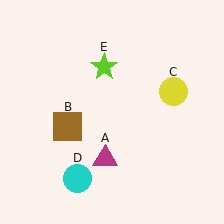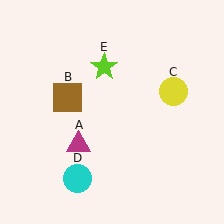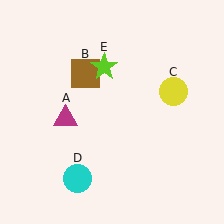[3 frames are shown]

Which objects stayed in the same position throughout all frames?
Yellow circle (object C) and cyan circle (object D) and lime star (object E) remained stationary.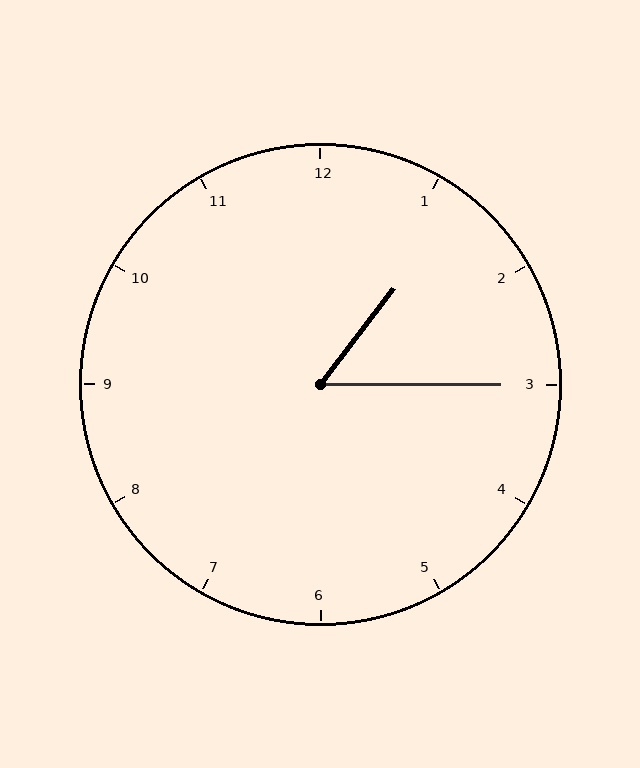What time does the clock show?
1:15.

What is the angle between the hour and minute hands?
Approximately 52 degrees.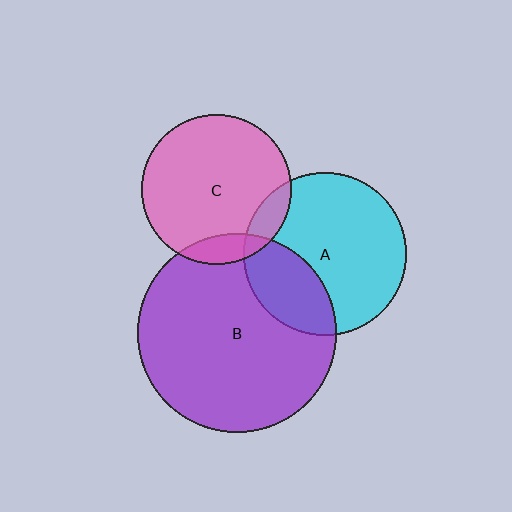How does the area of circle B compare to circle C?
Approximately 1.8 times.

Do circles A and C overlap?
Yes.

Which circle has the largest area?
Circle B (purple).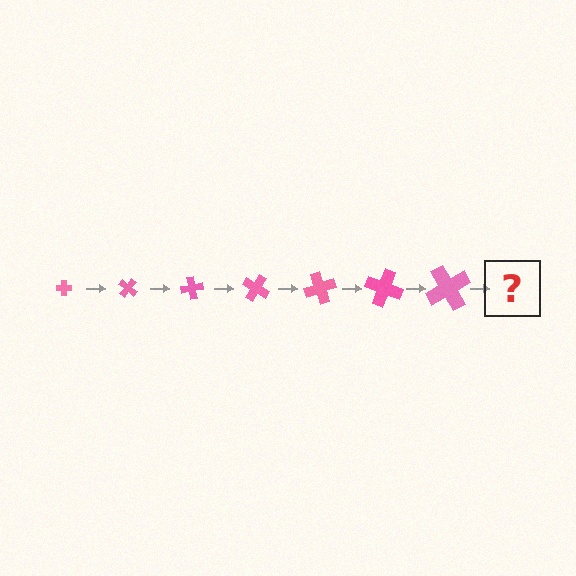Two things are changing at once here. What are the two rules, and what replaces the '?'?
The two rules are that the cross grows larger each step and it rotates 40 degrees each step. The '?' should be a cross, larger than the previous one and rotated 280 degrees from the start.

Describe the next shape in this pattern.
It should be a cross, larger than the previous one and rotated 280 degrees from the start.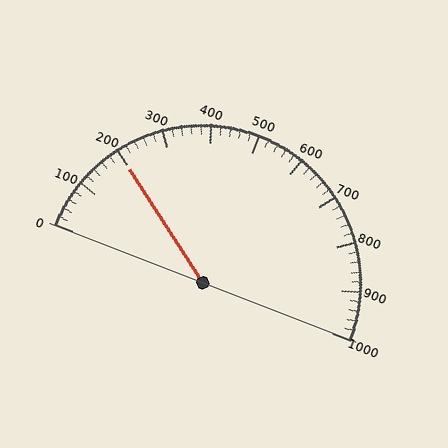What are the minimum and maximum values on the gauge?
The gauge ranges from 0 to 1000.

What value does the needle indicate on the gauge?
The needle indicates approximately 200.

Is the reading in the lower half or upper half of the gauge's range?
The reading is in the lower half of the range (0 to 1000).